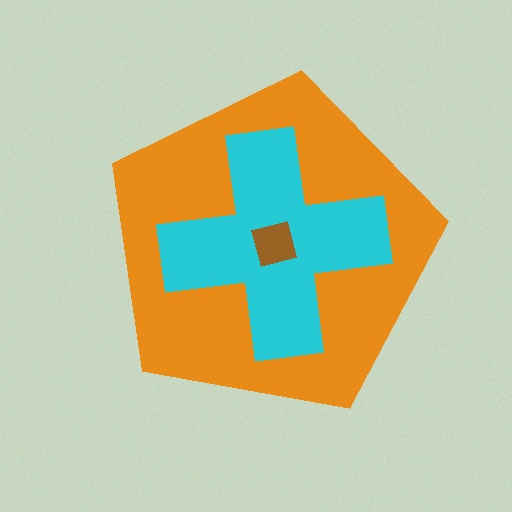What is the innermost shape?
The brown square.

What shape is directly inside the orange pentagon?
The cyan cross.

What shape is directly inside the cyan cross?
The brown square.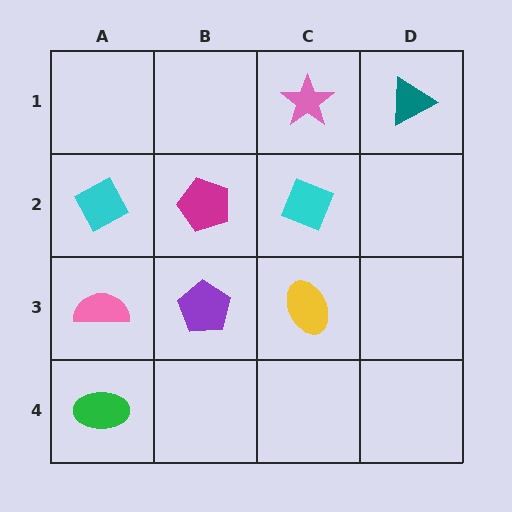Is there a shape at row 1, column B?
No, that cell is empty.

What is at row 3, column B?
A purple pentagon.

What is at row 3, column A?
A pink semicircle.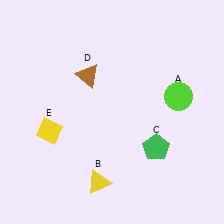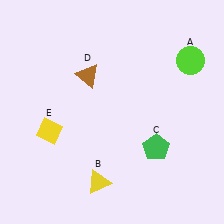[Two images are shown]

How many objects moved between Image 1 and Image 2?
1 object moved between the two images.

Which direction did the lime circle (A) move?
The lime circle (A) moved up.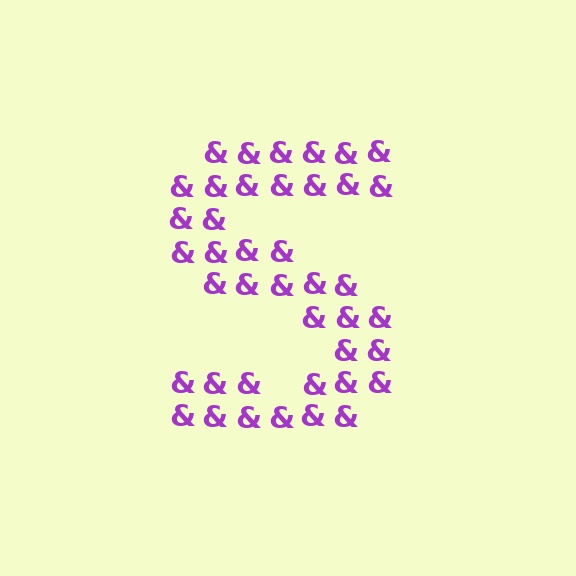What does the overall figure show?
The overall figure shows the letter S.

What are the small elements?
The small elements are ampersands.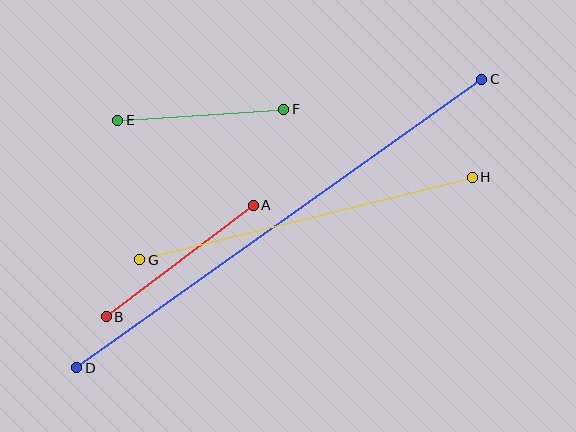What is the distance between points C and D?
The distance is approximately 498 pixels.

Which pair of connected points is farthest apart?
Points C and D are farthest apart.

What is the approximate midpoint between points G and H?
The midpoint is at approximately (306, 218) pixels.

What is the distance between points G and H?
The distance is approximately 343 pixels.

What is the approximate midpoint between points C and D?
The midpoint is at approximately (279, 223) pixels.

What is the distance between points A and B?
The distance is approximately 184 pixels.